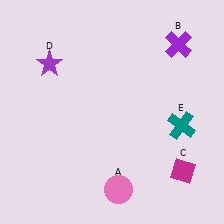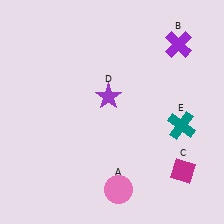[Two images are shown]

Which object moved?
The purple star (D) moved right.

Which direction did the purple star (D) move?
The purple star (D) moved right.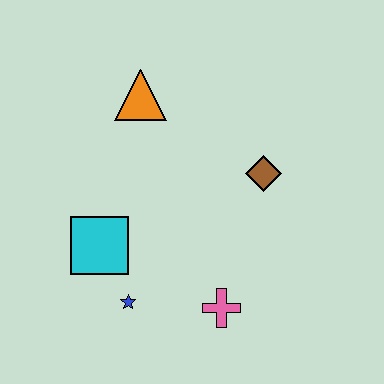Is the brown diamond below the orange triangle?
Yes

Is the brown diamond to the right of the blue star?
Yes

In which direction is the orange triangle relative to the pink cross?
The orange triangle is above the pink cross.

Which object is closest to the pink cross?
The blue star is closest to the pink cross.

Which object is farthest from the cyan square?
The brown diamond is farthest from the cyan square.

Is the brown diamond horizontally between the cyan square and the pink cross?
No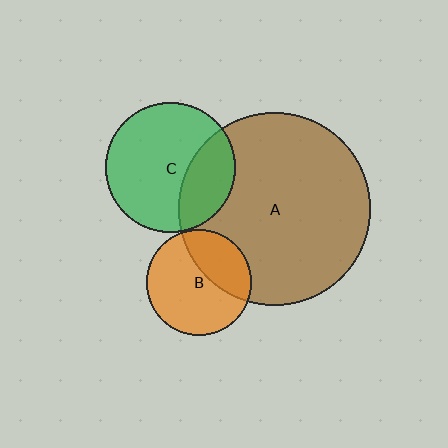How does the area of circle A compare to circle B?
Approximately 3.3 times.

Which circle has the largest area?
Circle A (brown).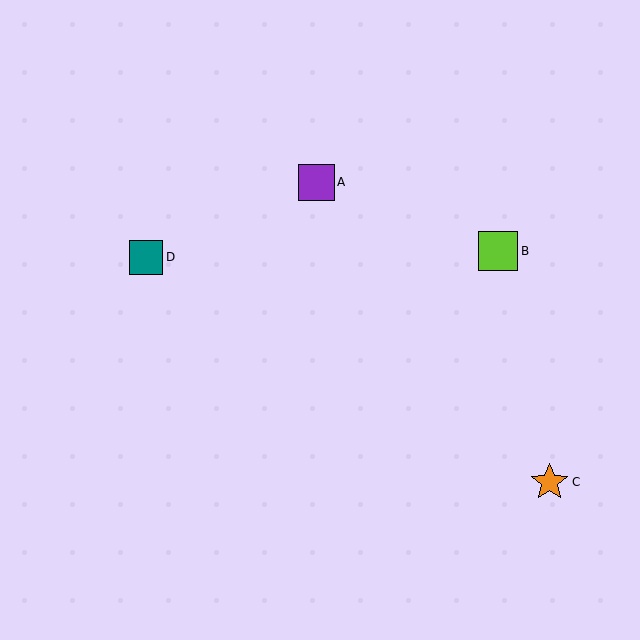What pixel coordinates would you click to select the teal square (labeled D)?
Click at (146, 257) to select the teal square D.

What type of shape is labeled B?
Shape B is a lime square.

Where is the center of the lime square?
The center of the lime square is at (498, 251).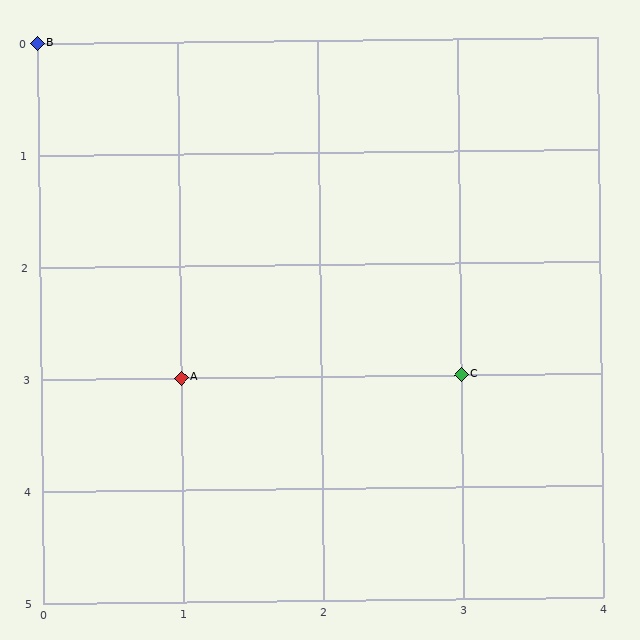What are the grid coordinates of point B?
Point B is at grid coordinates (0, 0).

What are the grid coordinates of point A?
Point A is at grid coordinates (1, 3).